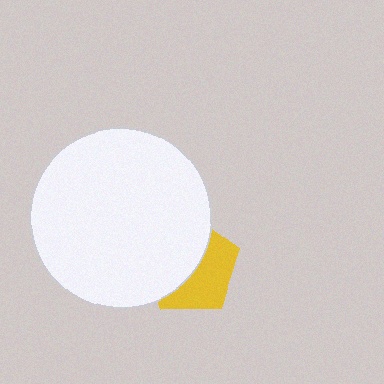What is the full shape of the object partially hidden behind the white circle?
The partially hidden object is a yellow pentagon.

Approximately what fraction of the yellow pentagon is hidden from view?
Roughly 54% of the yellow pentagon is hidden behind the white circle.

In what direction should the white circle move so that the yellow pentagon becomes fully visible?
The white circle should move left. That is the shortest direction to clear the overlap and leave the yellow pentagon fully visible.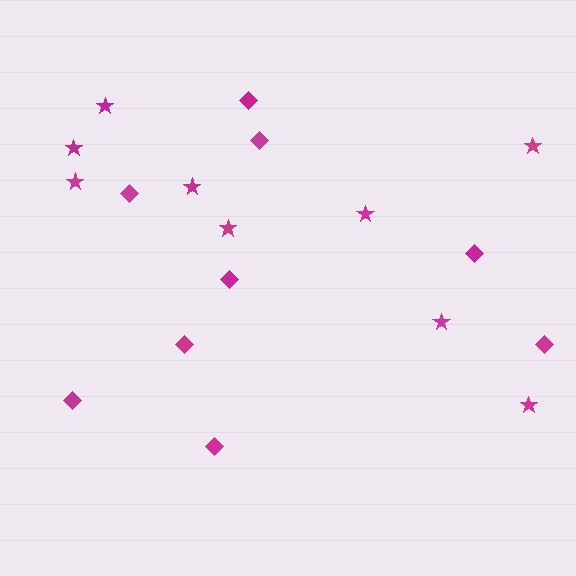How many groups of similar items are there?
There are 2 groups: one group of stars (9) and one group of diamonds (9).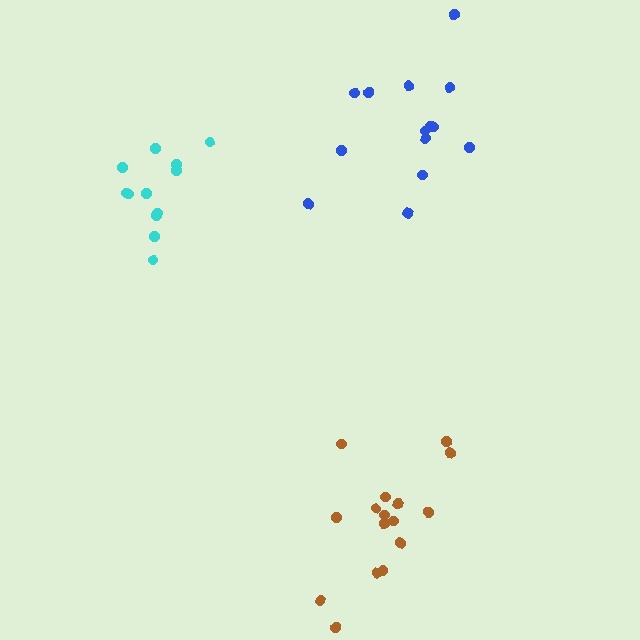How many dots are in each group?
Group 1: 14 dots, Group 2: 16 dots, Group 3: 12 dots (42 total).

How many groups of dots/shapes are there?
There are 3 groups.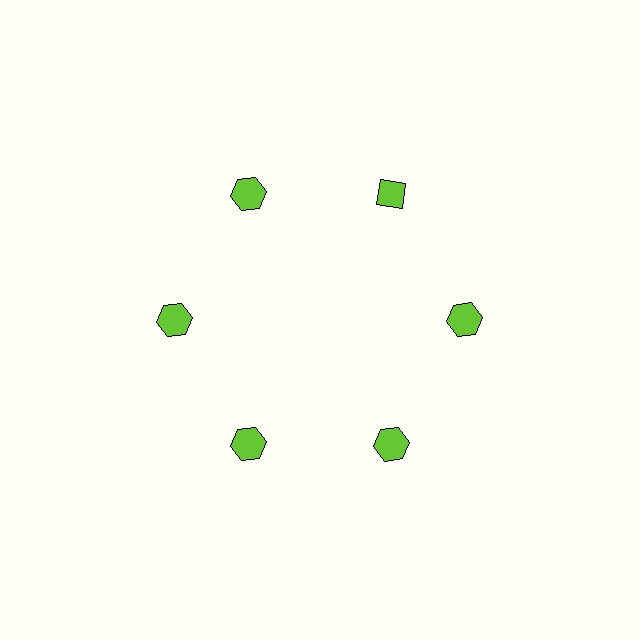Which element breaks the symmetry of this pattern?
The lime diamond at roughly the 1 o'clock position breaks the symmetry. All other shapes are lime hexagons.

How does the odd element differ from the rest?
It has a different shape: diamond instead of hexagon.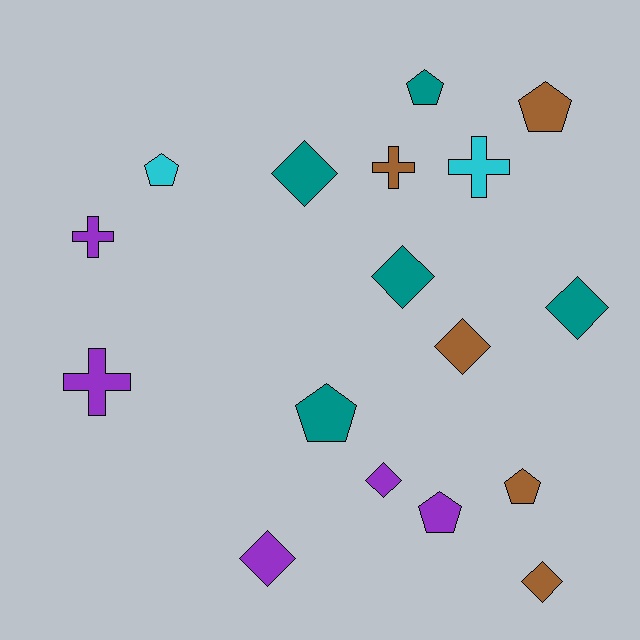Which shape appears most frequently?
Diamond, with 7 objects.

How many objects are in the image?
There are 17 objects.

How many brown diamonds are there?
There are 2 brown diamonds.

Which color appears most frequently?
Teal, with 5 objects.